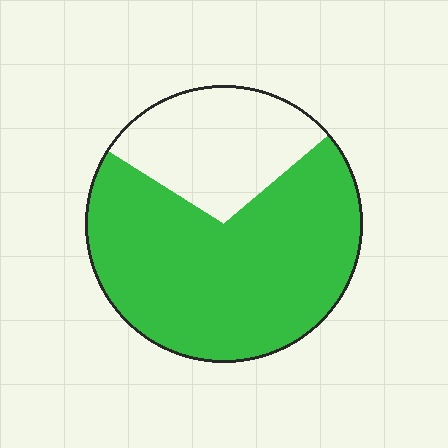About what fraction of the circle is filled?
About two thirds (2/3).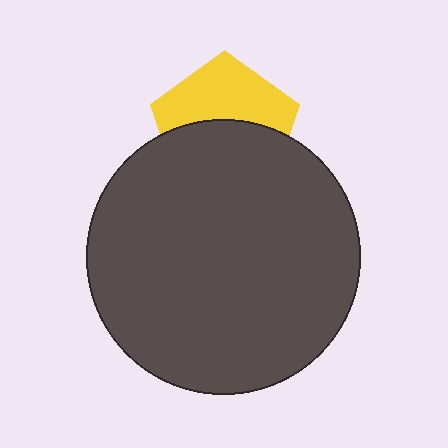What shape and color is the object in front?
The object in front is a dark gray circle.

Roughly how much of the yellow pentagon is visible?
About half of it is visible (roughly 48%).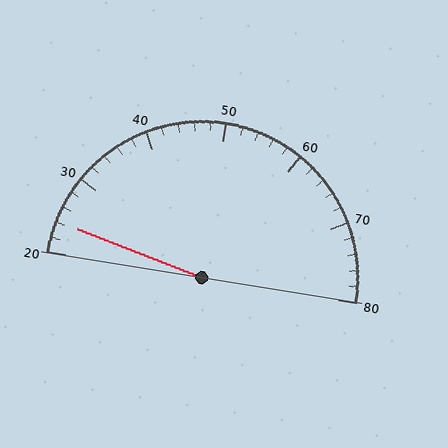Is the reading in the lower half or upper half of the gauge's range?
The reading is in the lower half of the range (20 to 80).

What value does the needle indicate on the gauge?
The needle indicates approximately 24.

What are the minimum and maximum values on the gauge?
The gauge ranges from 20 to 80.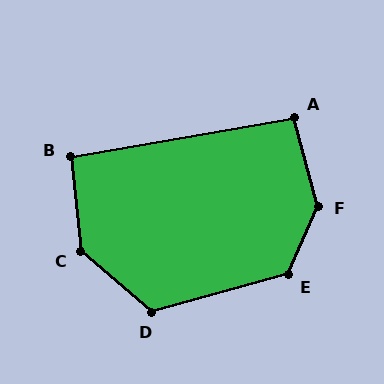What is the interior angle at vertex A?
Approximately 95 degrees (approximately right).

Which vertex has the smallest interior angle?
B, at approximately 94 degrees.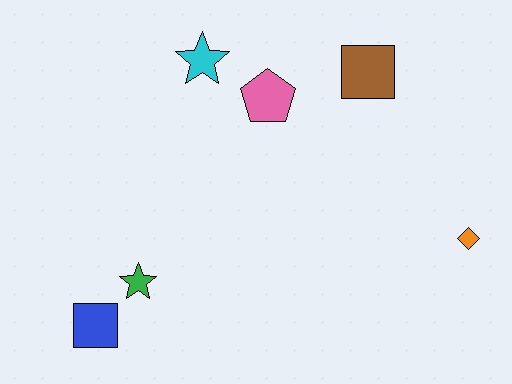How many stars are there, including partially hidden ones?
There are 2 stars.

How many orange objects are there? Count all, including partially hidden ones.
There is 1 orange object.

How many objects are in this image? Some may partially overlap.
There are 6 objects.